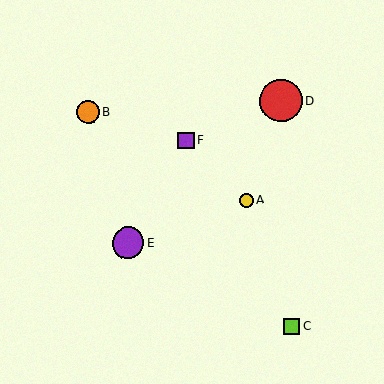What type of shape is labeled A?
Shape A is a yellow circle.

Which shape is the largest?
The red circle (labeled D) is the largest.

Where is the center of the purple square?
The center of the purple square is at (186, 140).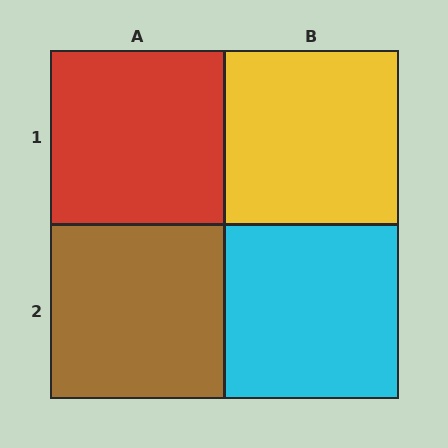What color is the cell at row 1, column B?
Yellow.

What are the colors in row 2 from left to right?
Brown, cyan.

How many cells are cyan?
1 cell is cyan.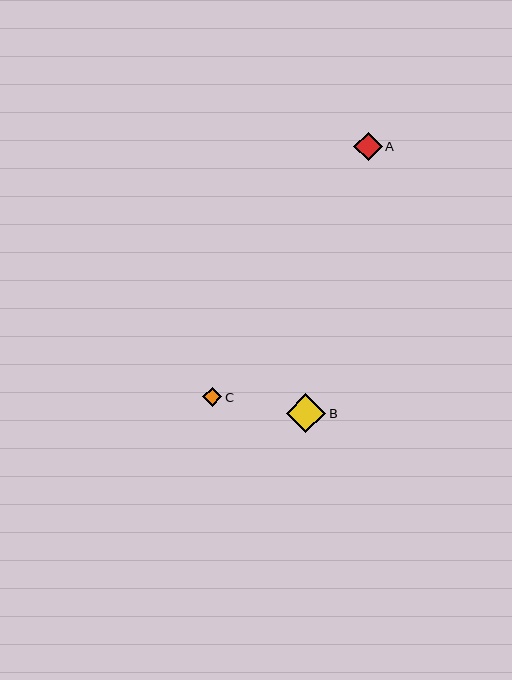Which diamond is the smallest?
Diamond C is the smallest with a size of approximately 19 pixels.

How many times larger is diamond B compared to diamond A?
Diamond B is approximately 1.4 times the size of diamond A.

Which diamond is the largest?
Diamond B is the largest with a size of approximately 40 pixels.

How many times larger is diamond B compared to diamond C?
Diamond B is approximately 2.1 times the size of diamond C.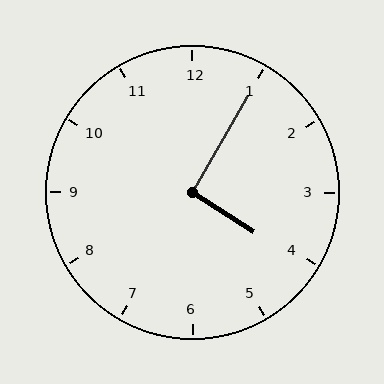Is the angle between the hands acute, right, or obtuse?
It is right.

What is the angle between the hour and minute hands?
Approximately 92 degrees.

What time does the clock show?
4:05.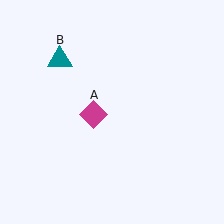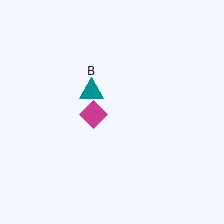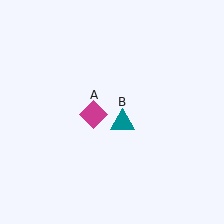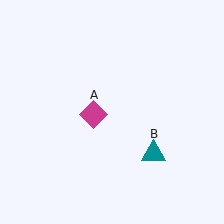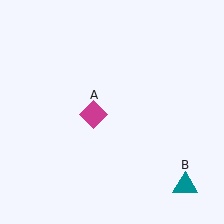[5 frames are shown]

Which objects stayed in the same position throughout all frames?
Magenta diamond (object A) remained stationary.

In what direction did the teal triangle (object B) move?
The teal triangle (object B) moved down and to the right.